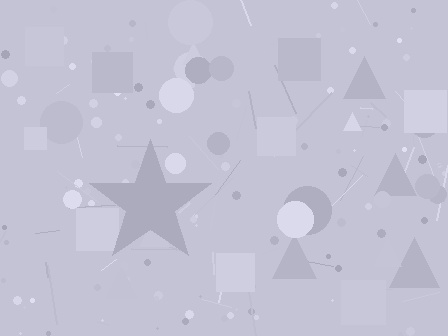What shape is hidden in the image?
A star is hidden in the image.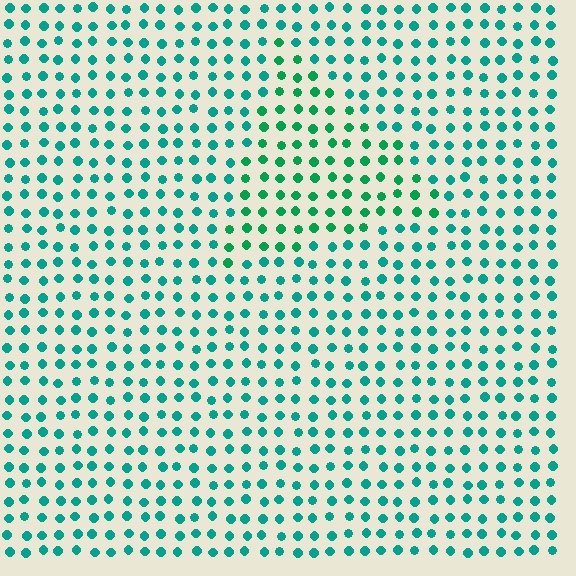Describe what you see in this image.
The image is filled with small teal elements in a uniform arrangement. A triangle-shaped region is visible where the elements are tinted to a slightly different hue, forming a subtle color boundary.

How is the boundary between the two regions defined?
The boundary is defined purely by a slight shift in hue (about 24 degrees). Spacing, size, and orientation are identical on both sides.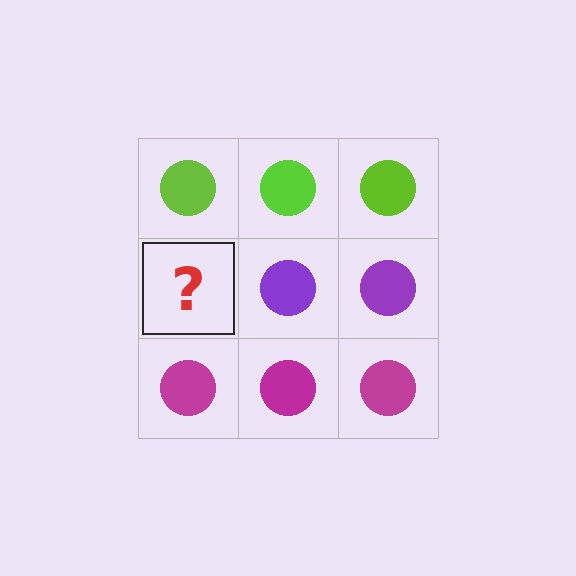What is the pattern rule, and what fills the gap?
The rule is that each row has a consistent color. The gap should be filled with a purple circle.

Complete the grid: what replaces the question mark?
The question mark should be replaced with a purple circle.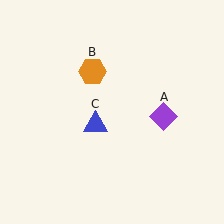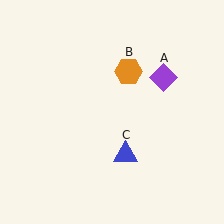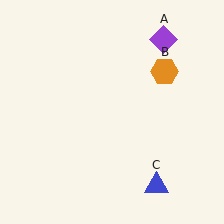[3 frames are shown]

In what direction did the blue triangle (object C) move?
The blue triangle (object C) moved down and to the right.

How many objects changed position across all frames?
3 objects changed position: purple diamond (object A), orange hexagon (object B), blue triangle (object C).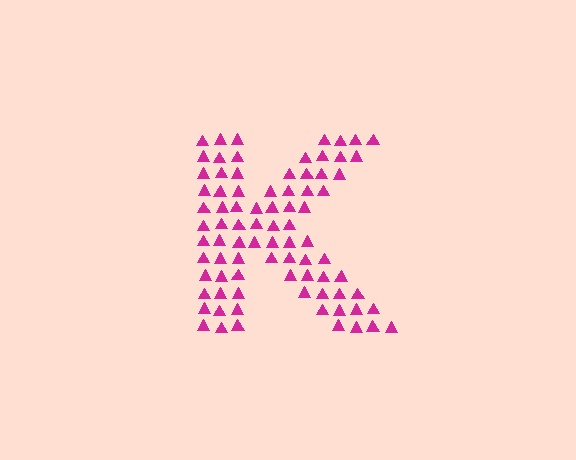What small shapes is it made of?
It is made of small triangles.